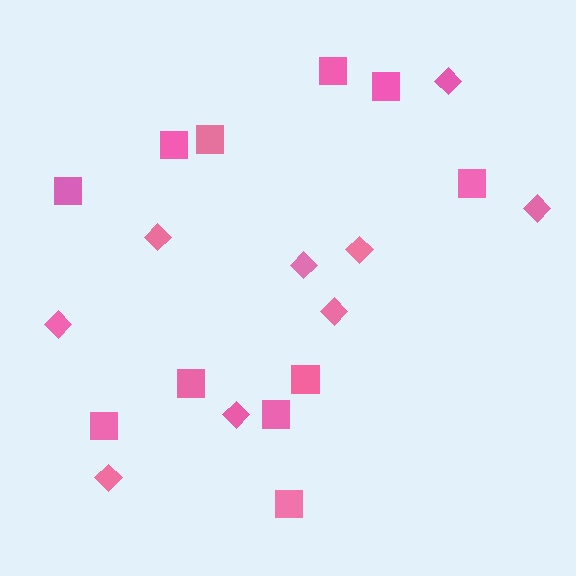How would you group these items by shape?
There are 2 groups: one group of diamonds (9) and one group of squares (11).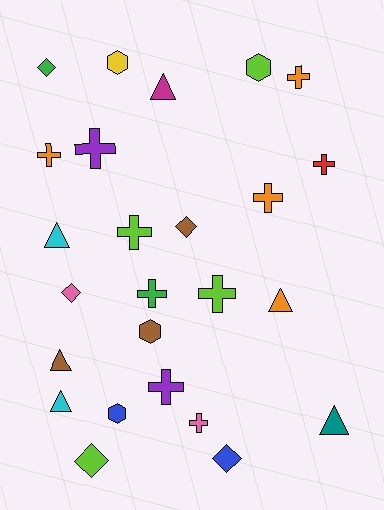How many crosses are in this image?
There are 10 crosses.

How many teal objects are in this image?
There is 1 teal object.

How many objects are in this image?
There are 25 objects.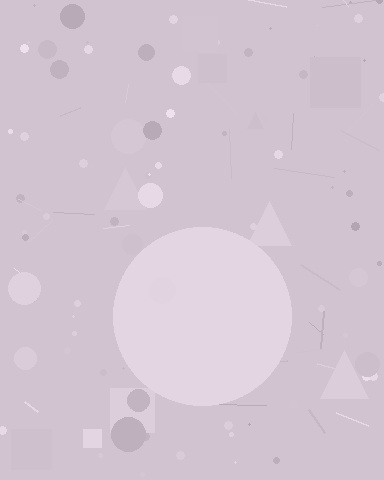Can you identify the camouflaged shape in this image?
The camouflaged shape is a circle.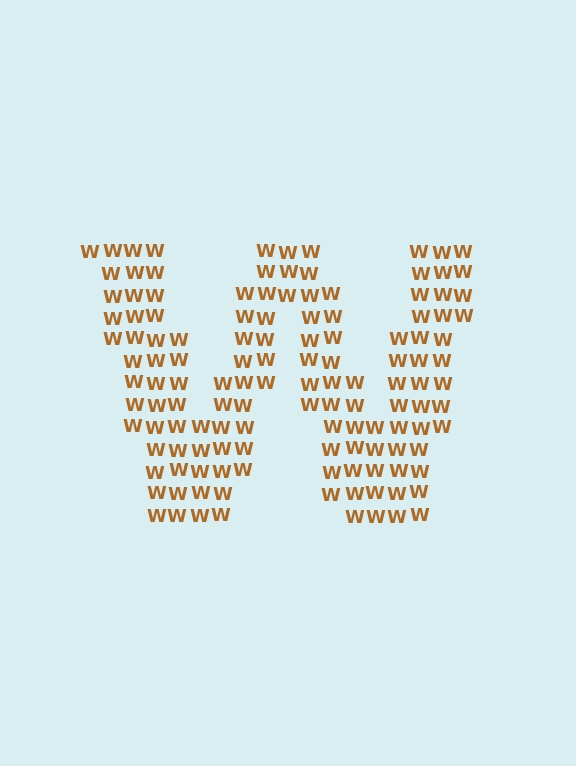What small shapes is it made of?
It is made of small letter W's.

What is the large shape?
The large shape is the letter W.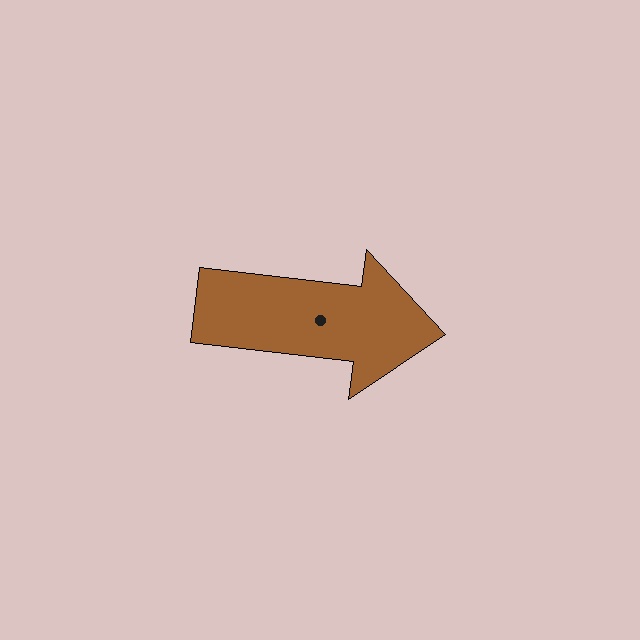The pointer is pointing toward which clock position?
Roughly 3 o'clock.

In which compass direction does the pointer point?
East.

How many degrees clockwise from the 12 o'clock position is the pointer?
Approximately 97 degrees.